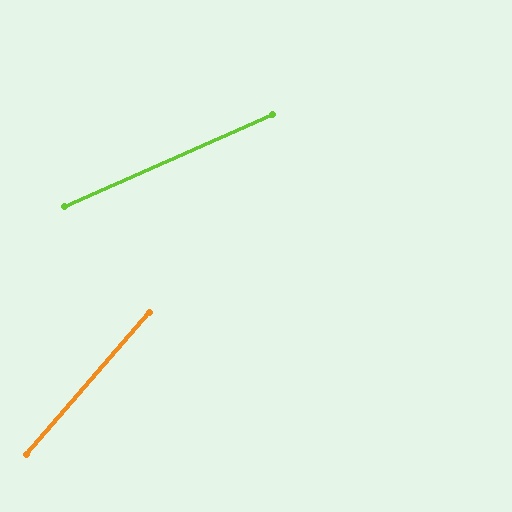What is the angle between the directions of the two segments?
Approximately 25 degrees.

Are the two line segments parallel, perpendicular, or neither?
Neither parallel nor perpendicular — they differ by about 25°.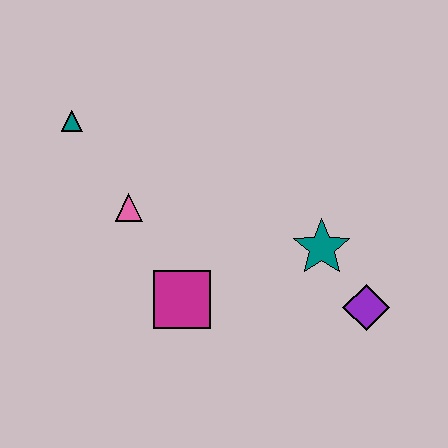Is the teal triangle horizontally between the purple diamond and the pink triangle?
No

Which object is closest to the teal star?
The purple diamond is closest to the teal star.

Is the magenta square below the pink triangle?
Yes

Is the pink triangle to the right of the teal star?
No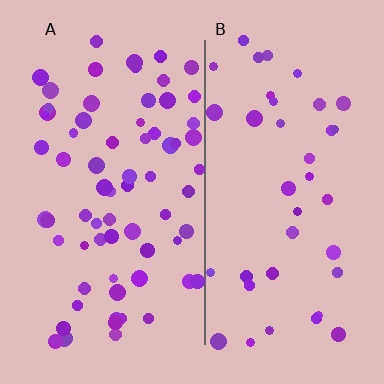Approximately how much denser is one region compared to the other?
Approximately 1.7× — region A over region B.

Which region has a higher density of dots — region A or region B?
A (the left).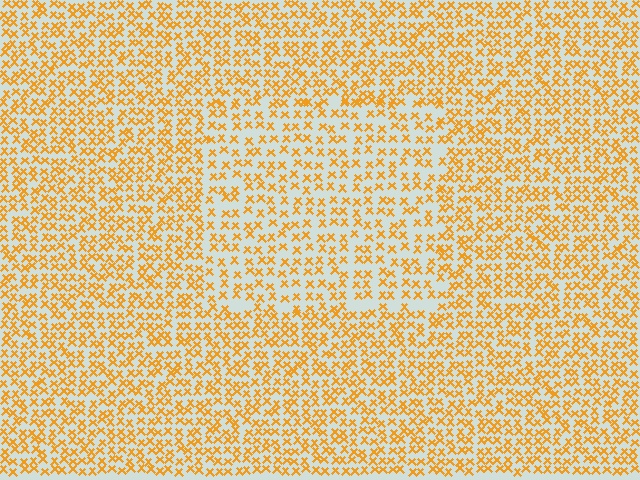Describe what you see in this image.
The image contains small orange elements arranged at two different densities. A rectangle-shaped region is visible where the elements are less densely packed than the surrounding area.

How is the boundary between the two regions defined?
The boundary is defined by a change in element density (approximately 1.6x ratio). All elements are the same color, size, and shape.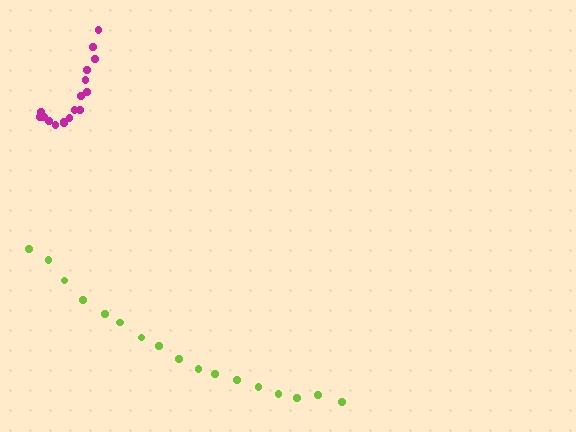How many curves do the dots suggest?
There are 2 distinct paths.